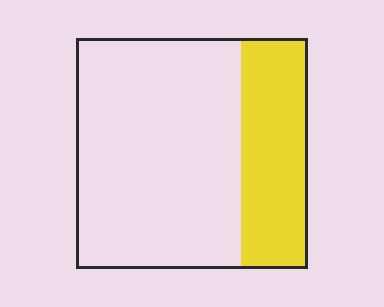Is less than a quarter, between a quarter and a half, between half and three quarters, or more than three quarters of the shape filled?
Between a quarter and a half.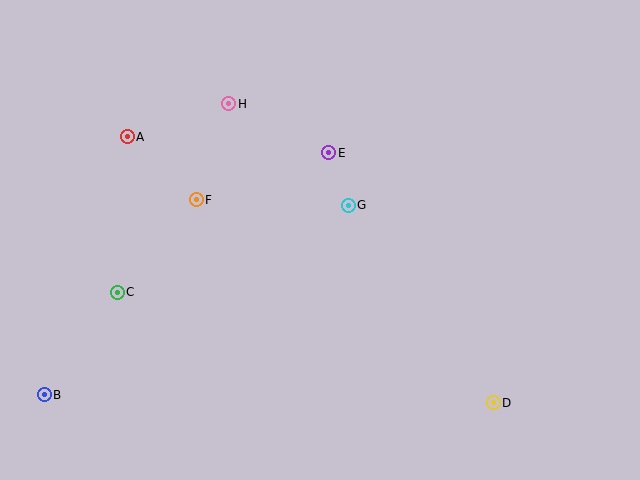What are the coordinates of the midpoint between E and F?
The midpoint between E and F is at (263, 176).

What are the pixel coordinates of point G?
Point G is at (348, 205).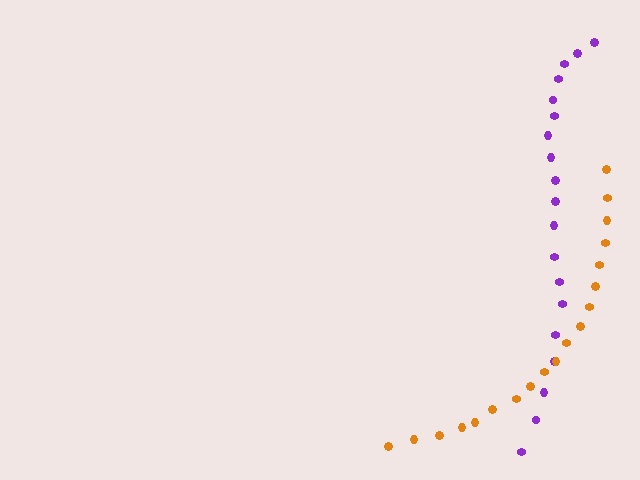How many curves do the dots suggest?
There are 2 distinct paths.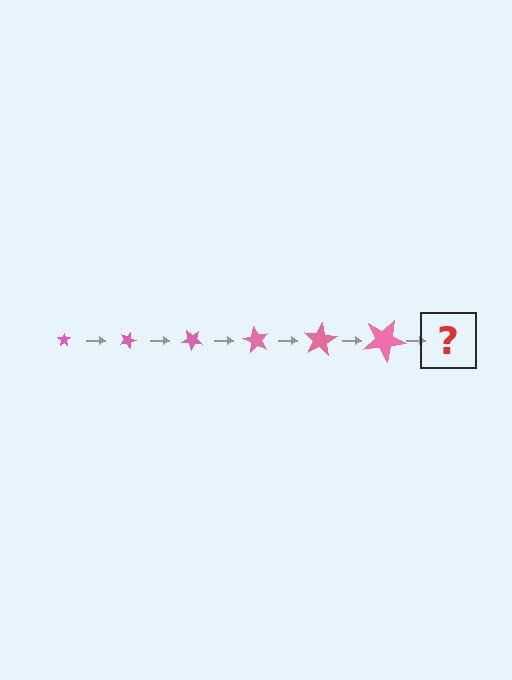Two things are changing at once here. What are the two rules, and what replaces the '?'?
The two rules are that the star grows larger each step and it rotates 20 degrees each step. The '?' should be a star, larger than the previous one and rotated 120 degrees from the start.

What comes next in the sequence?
The next element should be a star, larger than the previous one and rotated 120 degrees from the start.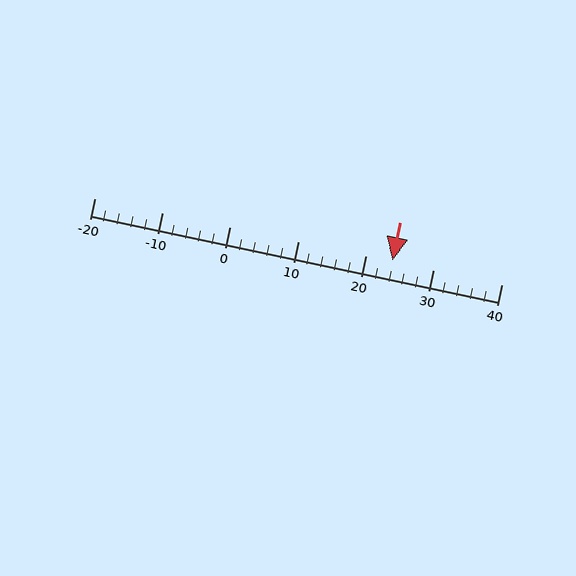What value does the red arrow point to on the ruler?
The red arrow points to approximately 24.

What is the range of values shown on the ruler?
The ruler shows values from -20 to 40.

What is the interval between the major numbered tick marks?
The major tick marks are spaced 10 units apart.